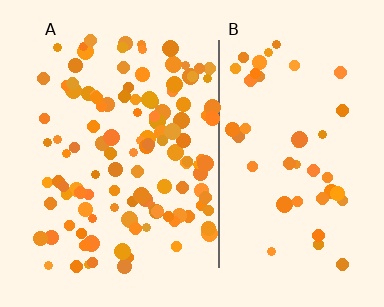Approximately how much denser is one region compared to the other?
Approximately 2.7× — region A over region B.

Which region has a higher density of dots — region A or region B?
A (the left).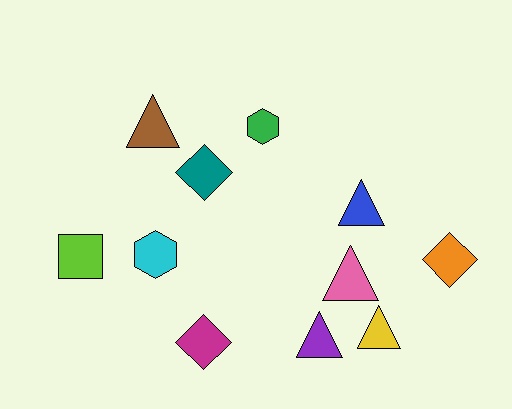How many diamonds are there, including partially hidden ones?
There are 3 diamonds.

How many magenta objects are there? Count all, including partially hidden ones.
There is 1 magenta object.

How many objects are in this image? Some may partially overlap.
There are 11 objects.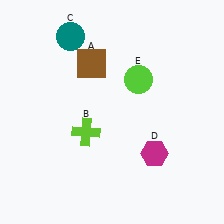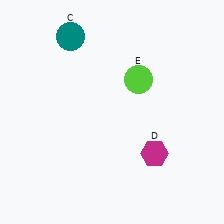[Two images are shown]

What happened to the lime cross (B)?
The lime cross (B) was removed in Image 2. It was in the bottom-left area of Image 1.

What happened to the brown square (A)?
The brown square (A) was removed in Image 2. It was in the top-left area of Image 1.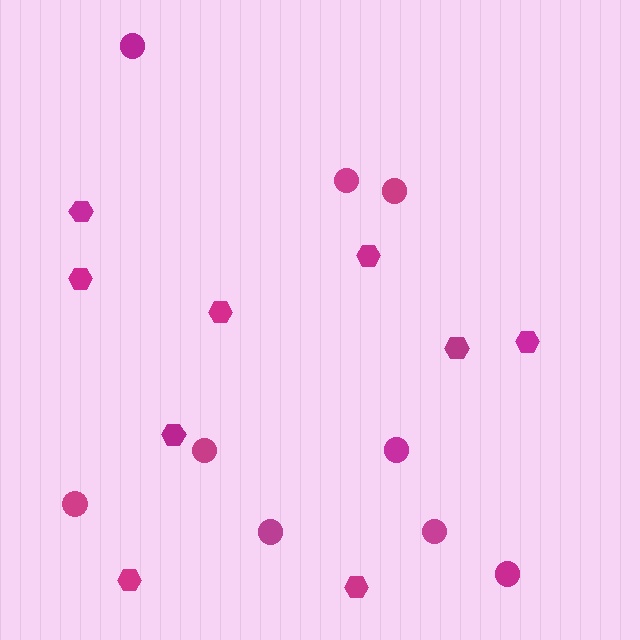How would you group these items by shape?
There are 2 groups: one group of hexagons (9) and one group of circles (9).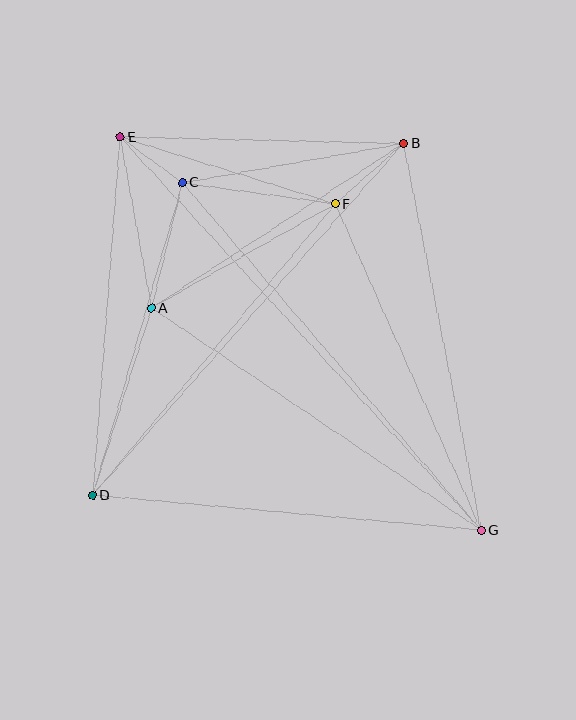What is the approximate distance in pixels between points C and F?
The distance between C and F is approximately 154 pixels.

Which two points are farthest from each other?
Points E and G are farthest from each other.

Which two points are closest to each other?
Points C and E are closest to each other.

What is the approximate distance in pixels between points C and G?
The distance between C and G is approximately 458 pixels.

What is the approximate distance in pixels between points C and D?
The distance between C and D is approximately 325 pixels.